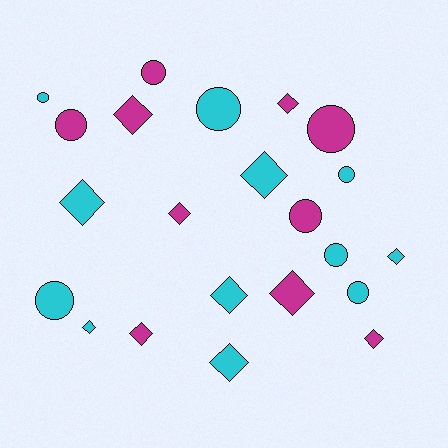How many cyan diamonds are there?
There are 6 cyan diamonds.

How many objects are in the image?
There are 22 objects.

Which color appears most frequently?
Cyan, with 12 objects.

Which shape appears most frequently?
Diamond, with 12 objects.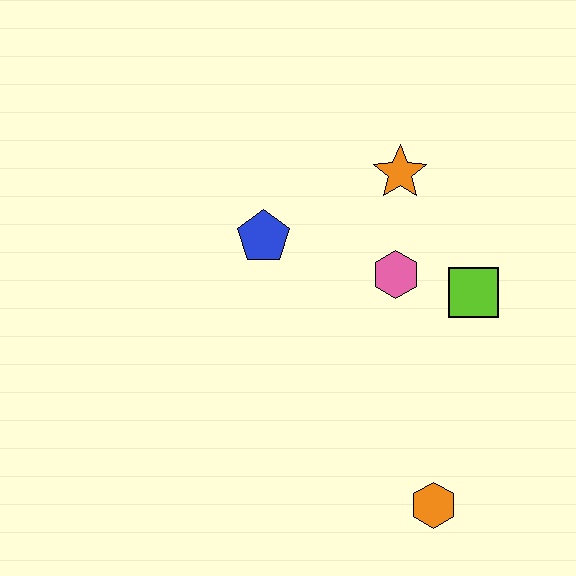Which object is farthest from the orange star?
The orange hexagon is farthest from the orange star.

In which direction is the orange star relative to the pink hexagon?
The orange star is above the pink hexagon.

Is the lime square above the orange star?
No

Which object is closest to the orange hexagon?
The lime square is closest to the orange hexagon.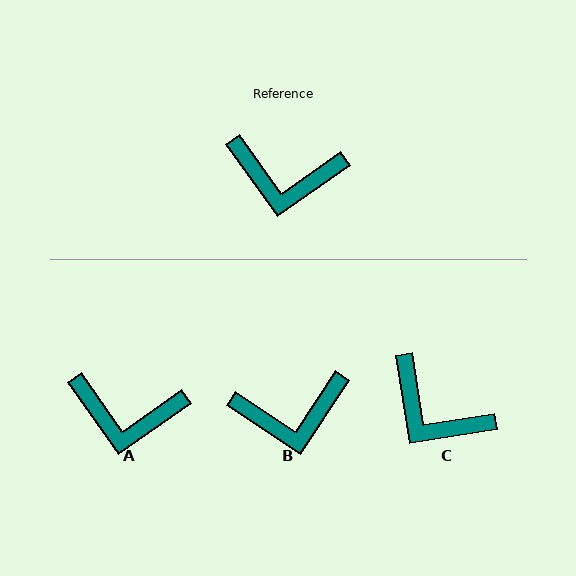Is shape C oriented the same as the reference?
No, it is off by about 26 degrees.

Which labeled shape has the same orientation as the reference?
A.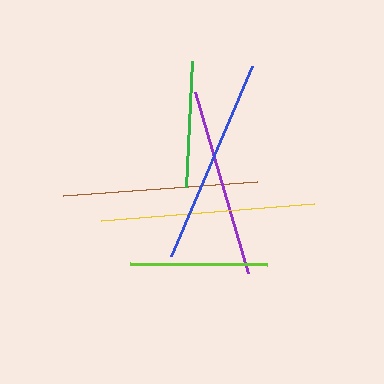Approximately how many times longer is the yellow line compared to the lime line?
The yellow line is approximately 1.6 times the length of the lime line.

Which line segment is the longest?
The yellow line is the longest at approximately 214 pixels.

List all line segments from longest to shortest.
From longest to shortest: yellow, blue, brown, purple, lime, green.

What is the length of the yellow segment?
The yellow segment is approximately 214 pixels long.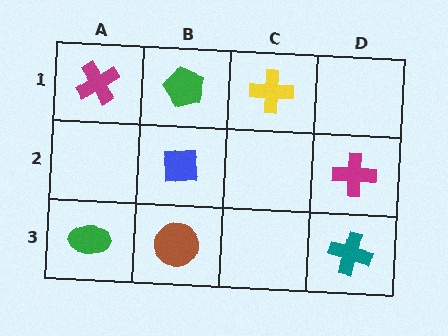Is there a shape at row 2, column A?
No, that cell is empty.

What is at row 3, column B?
A brown circle.